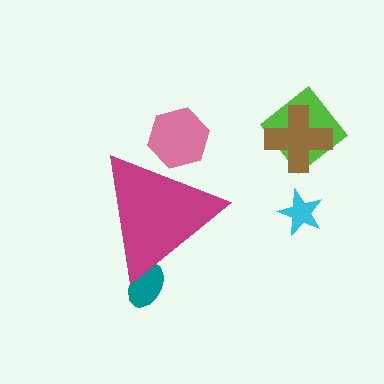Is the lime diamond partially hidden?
No, the lime diamond is fully visible.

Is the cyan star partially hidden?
No, the cyan star is fully visible.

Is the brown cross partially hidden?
No, the brown cross is fully visible.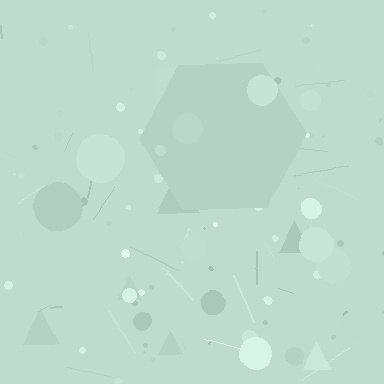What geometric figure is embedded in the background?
A hexagon is embedded in the background.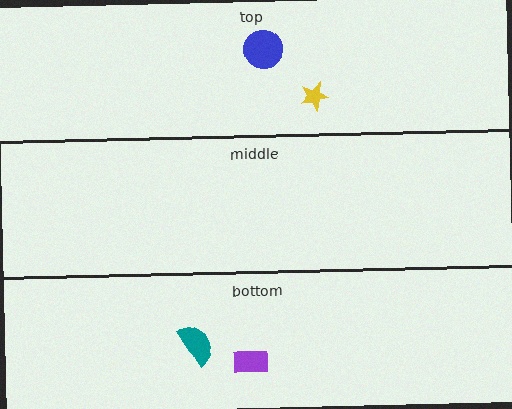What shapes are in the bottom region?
The teal semicircle, the purple rectangle.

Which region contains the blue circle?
The top region.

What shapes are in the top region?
The yellow star, the blue circle.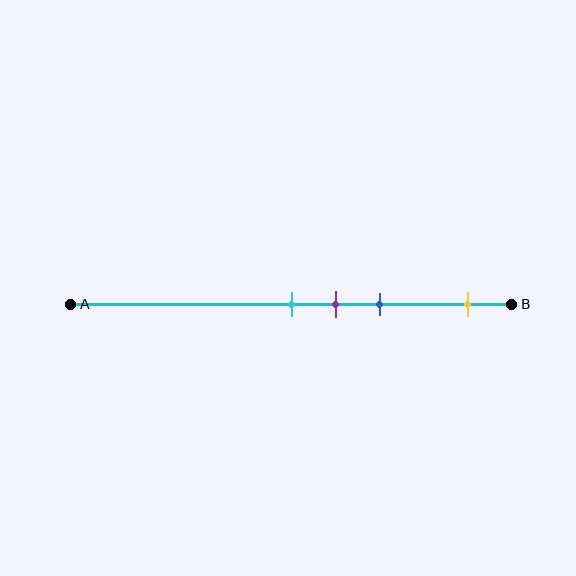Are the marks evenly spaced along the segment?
No, the marks are not evenly spaced.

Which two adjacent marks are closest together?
The cyan and purple marks are the closest adjacent pair.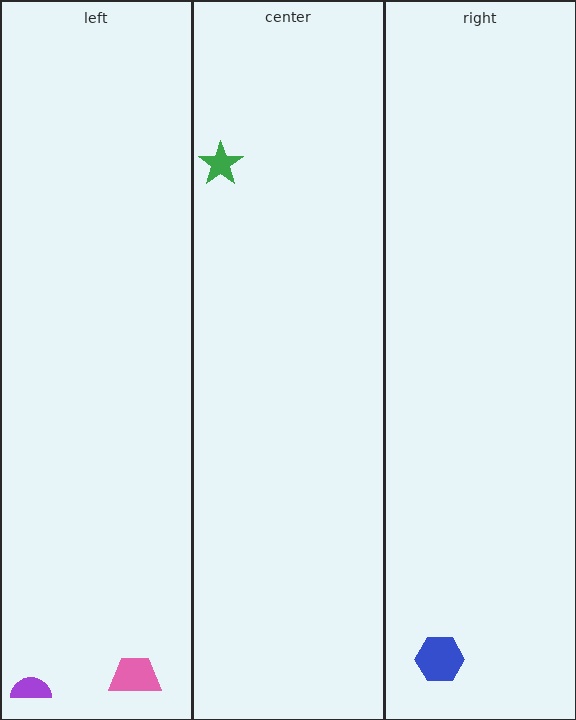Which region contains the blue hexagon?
The right region.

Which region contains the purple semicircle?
The left region.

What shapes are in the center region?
The green star.